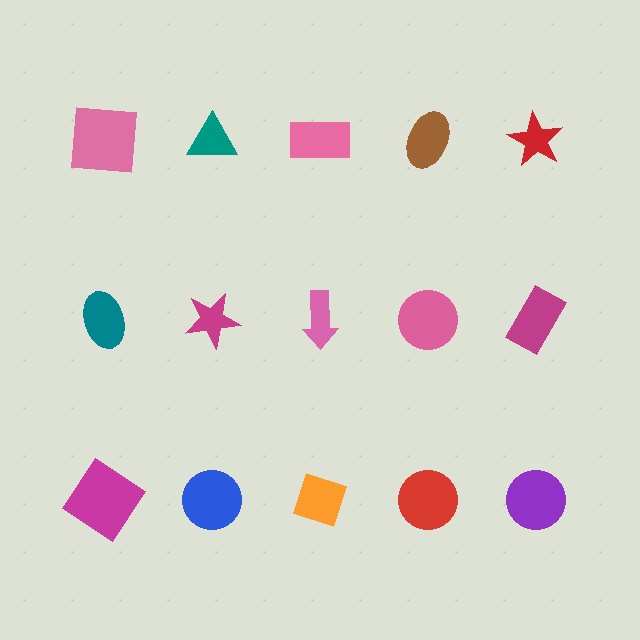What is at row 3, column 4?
A red circle.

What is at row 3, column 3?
An orange diamond.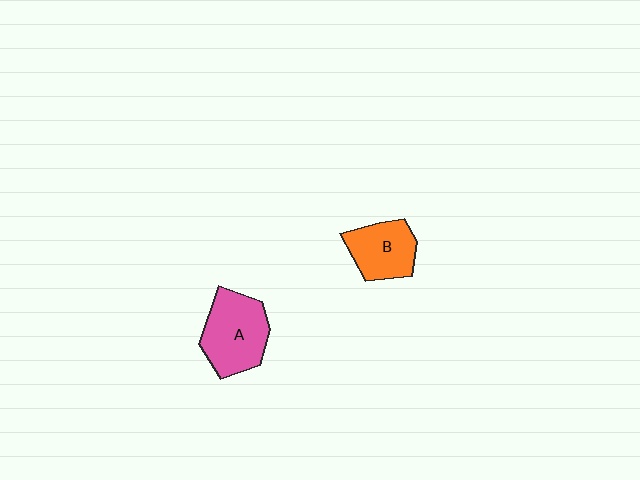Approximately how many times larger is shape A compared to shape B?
Approximately 1.3 times.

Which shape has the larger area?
Shape A (pink).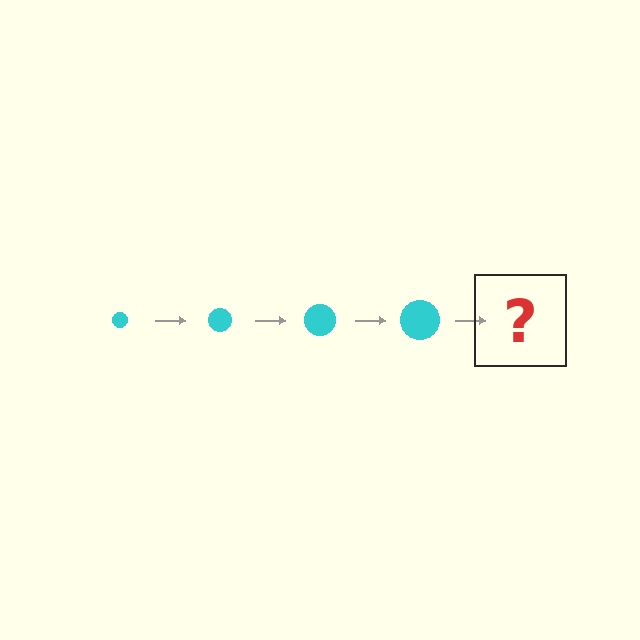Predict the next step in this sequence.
The next step is a cyan circle, larger than the previous one.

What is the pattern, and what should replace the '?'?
The pattern is that the circle gets progressively larger each step. The '?' should be a cyan circle, larger than the previous one.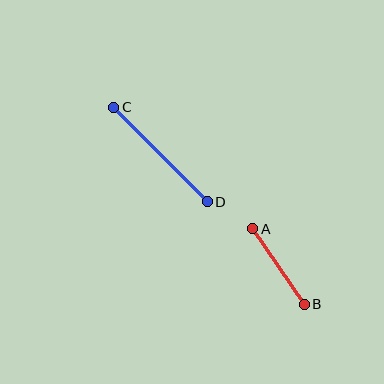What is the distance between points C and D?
The distance is approximately 133 pixels.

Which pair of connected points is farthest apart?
Points C and D are farthest apart.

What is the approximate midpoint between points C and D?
The midpoint is at approximately (160, 154) pixels.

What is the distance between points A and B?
The distance is approximately 91 pixels.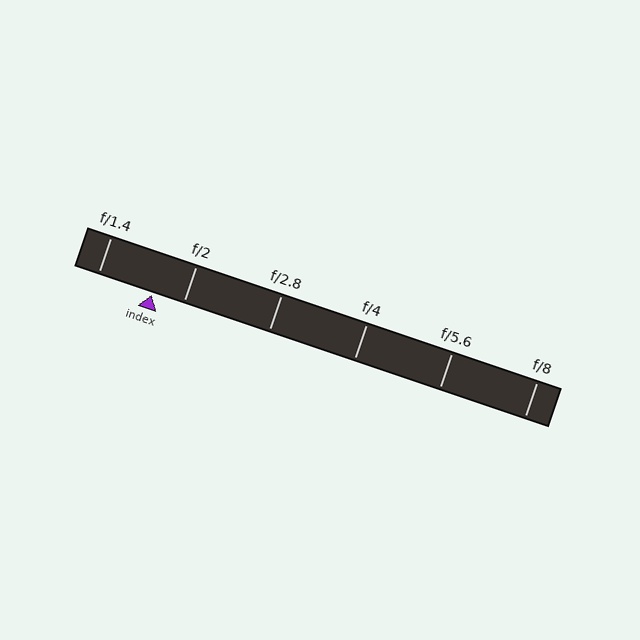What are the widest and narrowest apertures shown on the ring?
The widest aperture shown is f/1.4 and the narrowest is f/8.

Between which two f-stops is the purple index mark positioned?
The index mark is between f/1.4 and f/2.